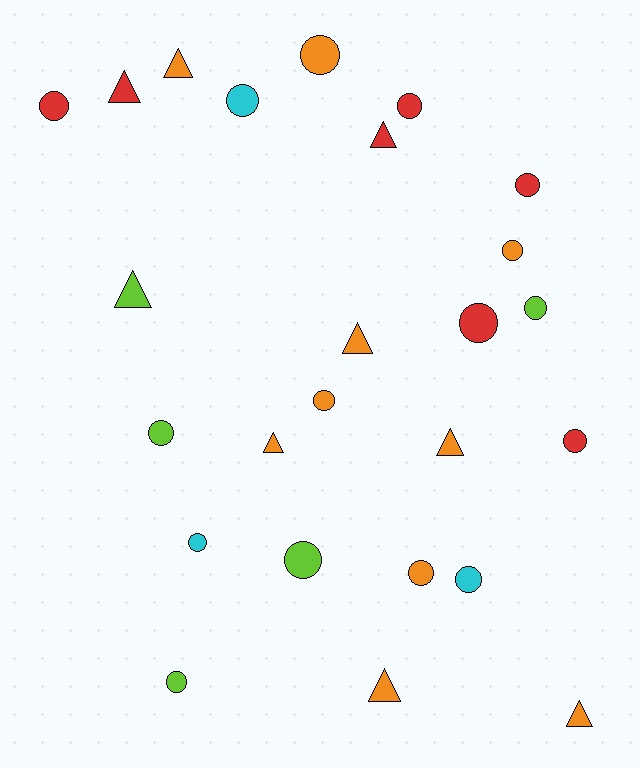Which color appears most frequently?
Orange, with 10 objects.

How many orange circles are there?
There are 4 orange circles.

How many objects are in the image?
There are 25 objects.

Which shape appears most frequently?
Circle, with 16 objects.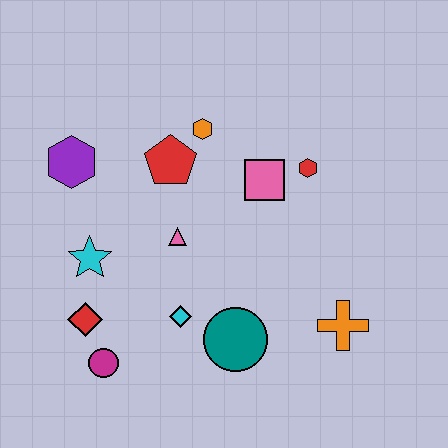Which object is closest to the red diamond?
The magenta circle is closest to the red diamond.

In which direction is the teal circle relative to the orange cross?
The teal circle is to the left of the orange cross.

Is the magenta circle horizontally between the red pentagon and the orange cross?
No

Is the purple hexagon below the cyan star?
No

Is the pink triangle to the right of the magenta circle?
Yes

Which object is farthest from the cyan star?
The orange cross is farthest from the cyan star.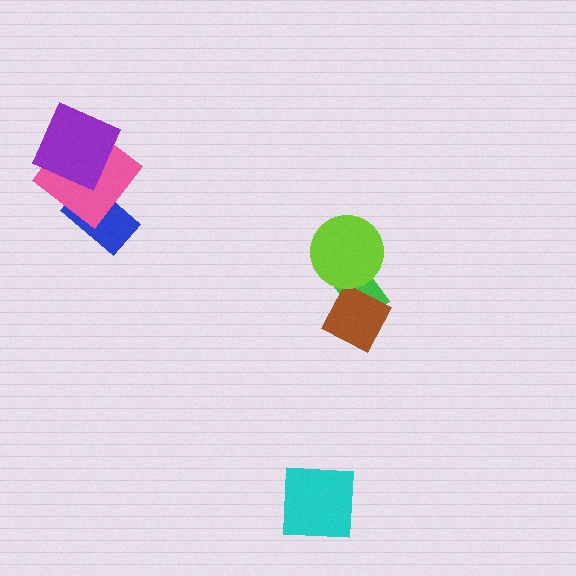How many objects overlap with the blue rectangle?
1 object overlaps with the blue rectangle.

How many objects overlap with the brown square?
1 object overlaps with the brown square.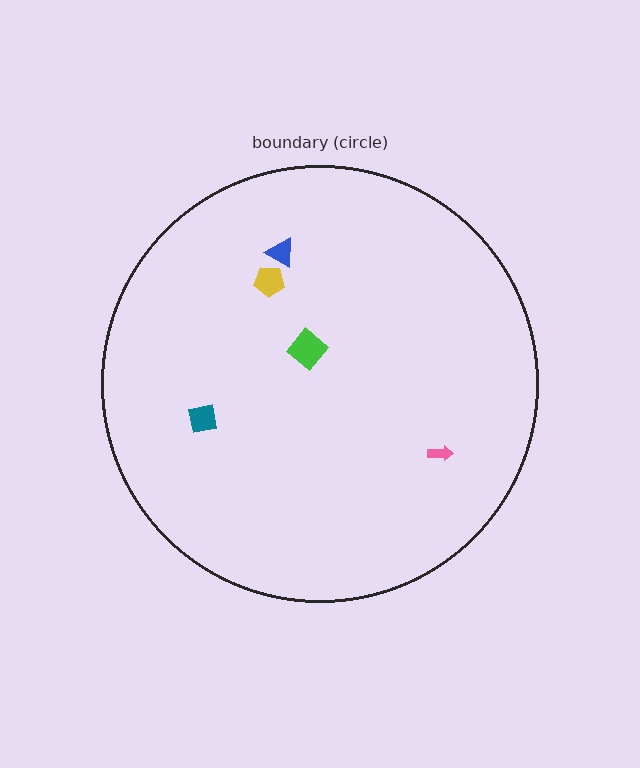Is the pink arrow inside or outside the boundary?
Inside.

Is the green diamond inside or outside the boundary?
Inside.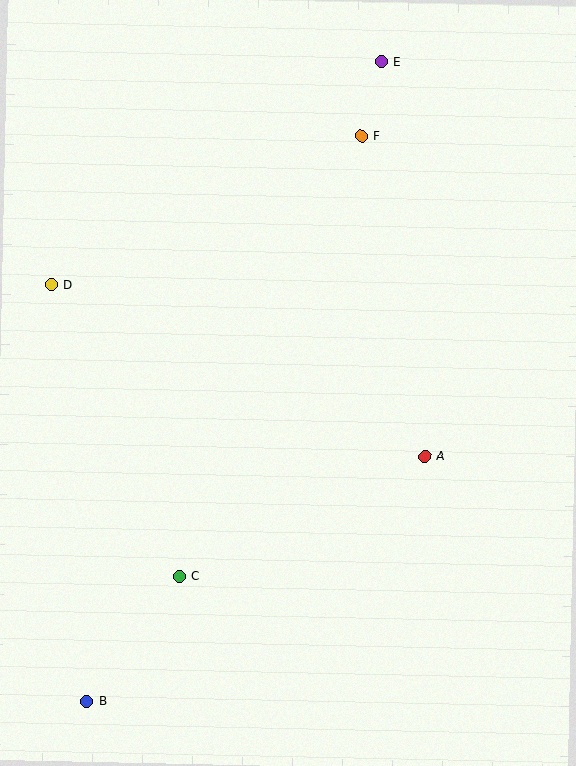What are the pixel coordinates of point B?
Point B is at (87, 701).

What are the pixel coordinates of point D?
Point D is at (51, 284).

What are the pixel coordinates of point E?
Point E is at (381, 62).